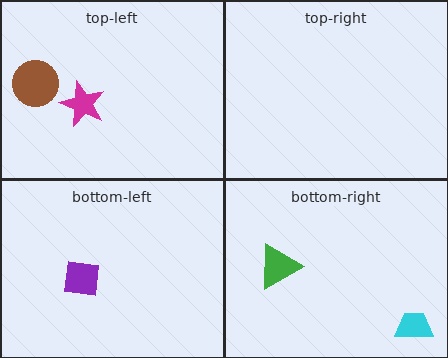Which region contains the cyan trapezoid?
The bottom-right region.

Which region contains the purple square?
The bottom-left region.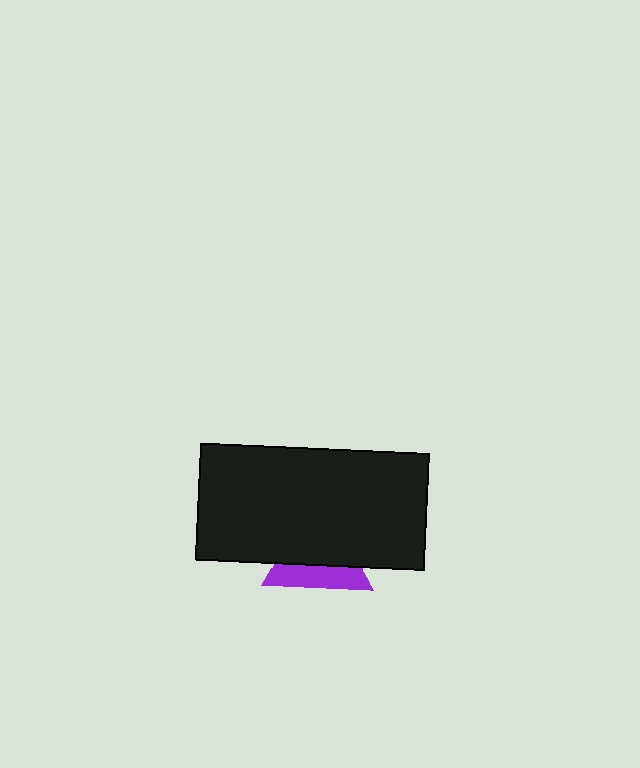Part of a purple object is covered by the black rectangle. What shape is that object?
It is a triangle.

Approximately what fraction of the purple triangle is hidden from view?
Roughly 60% of the purple triangle is hidden behind the black rectangle.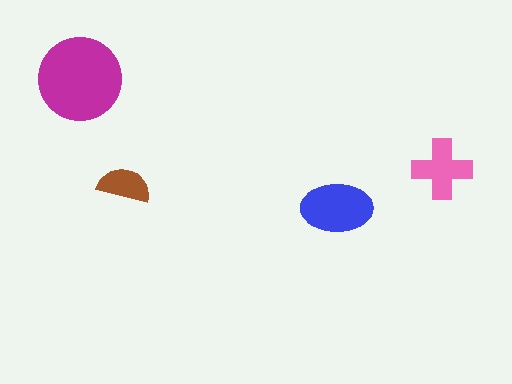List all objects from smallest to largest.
The brown semicircle, the pink cross, the blue ellipse, the magenta circle.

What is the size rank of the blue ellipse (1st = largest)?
2nd.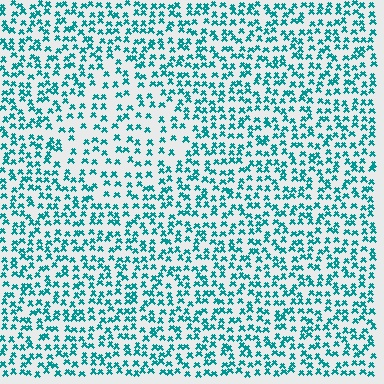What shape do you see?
I see a diamond.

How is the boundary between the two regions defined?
The boundary is defined by a change in element density (approximately 1.6x ratio). All elements are the same color, size, and shape.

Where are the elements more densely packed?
The elements are more densely packed outside the diamond boundary.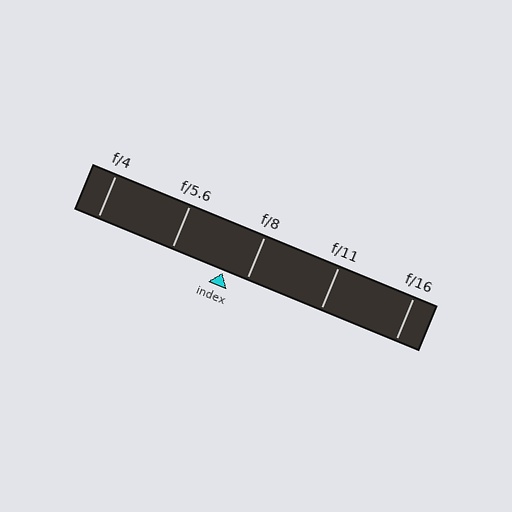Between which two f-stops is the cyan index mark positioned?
The index mark is between f/5.6 and f/8.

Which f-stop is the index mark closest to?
The index mark is closest to f/8.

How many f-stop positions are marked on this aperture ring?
There are 5 f-stop positions marked.